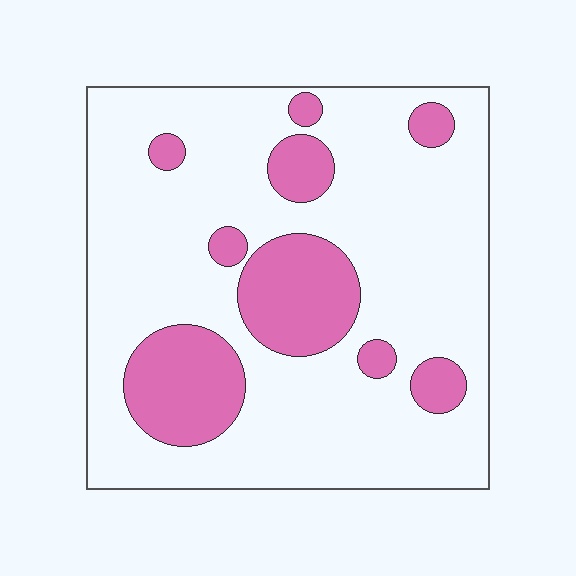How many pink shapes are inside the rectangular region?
9.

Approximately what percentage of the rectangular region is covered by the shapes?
Approximately 20%.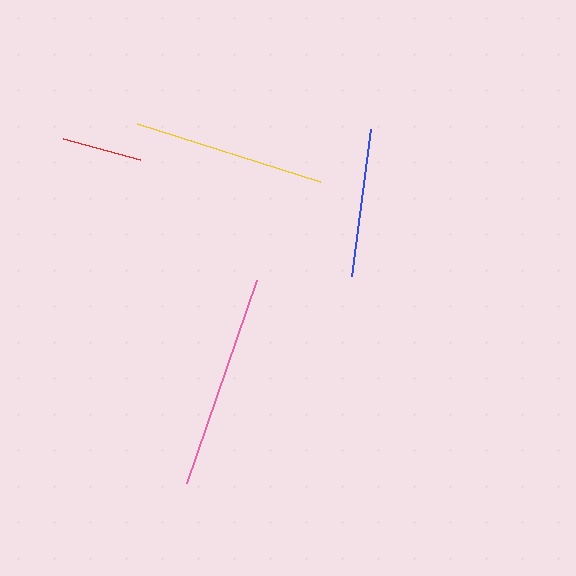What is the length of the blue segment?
The blue segment is approximately 148 pixels long.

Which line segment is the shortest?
The red line is the shortest at approximately 80 pixels.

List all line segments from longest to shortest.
From longest to shortest: pink, yellow, blue, red.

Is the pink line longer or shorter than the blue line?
The pink line is longer than the blue line.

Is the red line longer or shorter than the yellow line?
The yellow line is longer than the red line.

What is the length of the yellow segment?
The yellow segment is approximately 192 pixels long.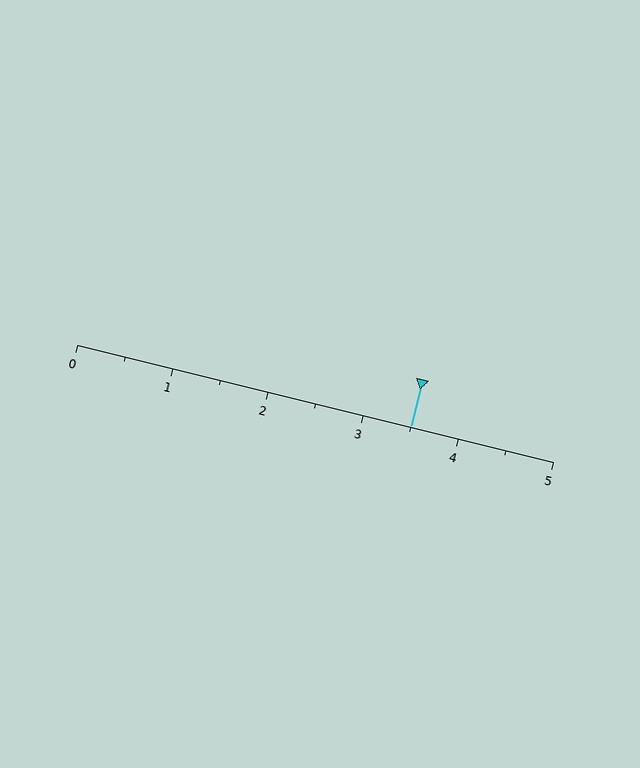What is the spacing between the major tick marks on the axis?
The major ticks are spaced 1 apart.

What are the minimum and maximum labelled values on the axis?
The axis runs from 0 to 5.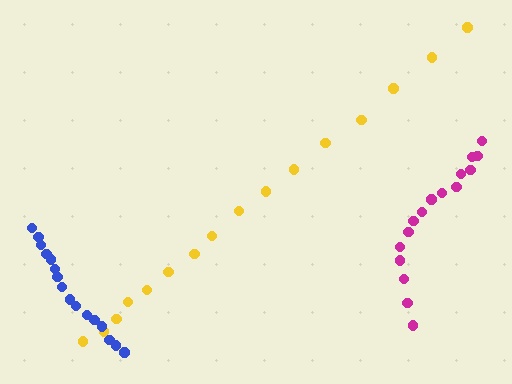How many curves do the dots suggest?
There are 3 distinct paths.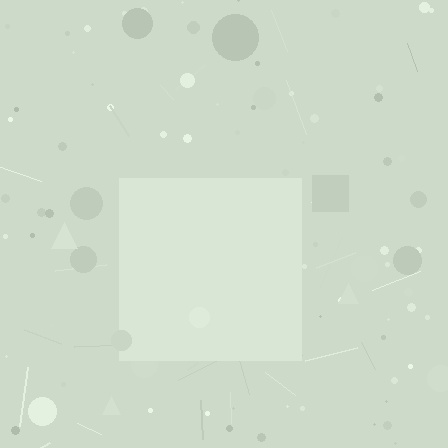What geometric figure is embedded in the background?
A square is embedded in the background.